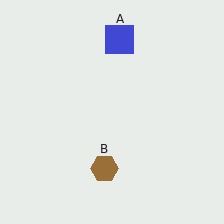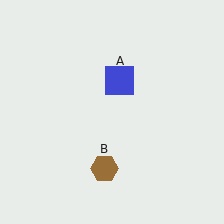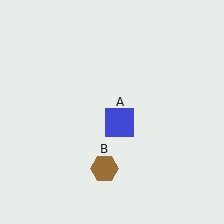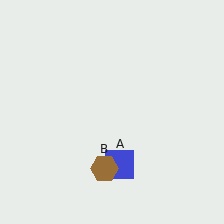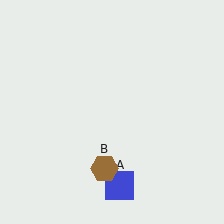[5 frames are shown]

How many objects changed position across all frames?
1 object changed position: blue square (object A).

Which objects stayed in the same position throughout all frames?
Brown hexagon (object B) remained stationary.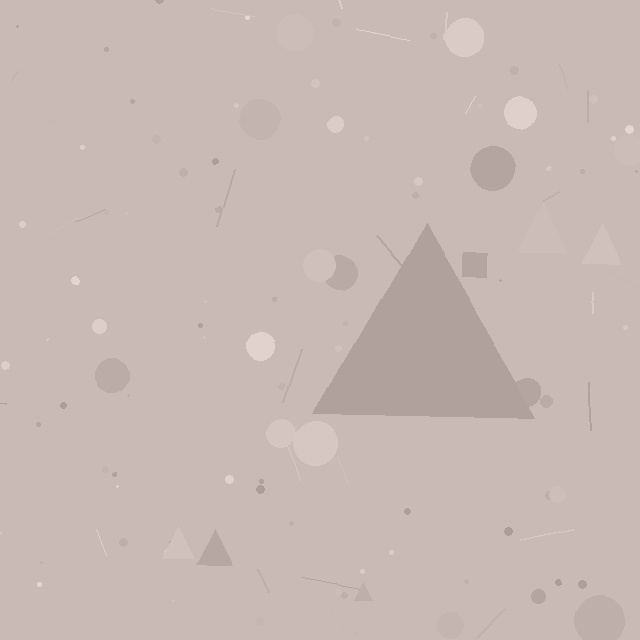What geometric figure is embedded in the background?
A triangle is embedded in the background.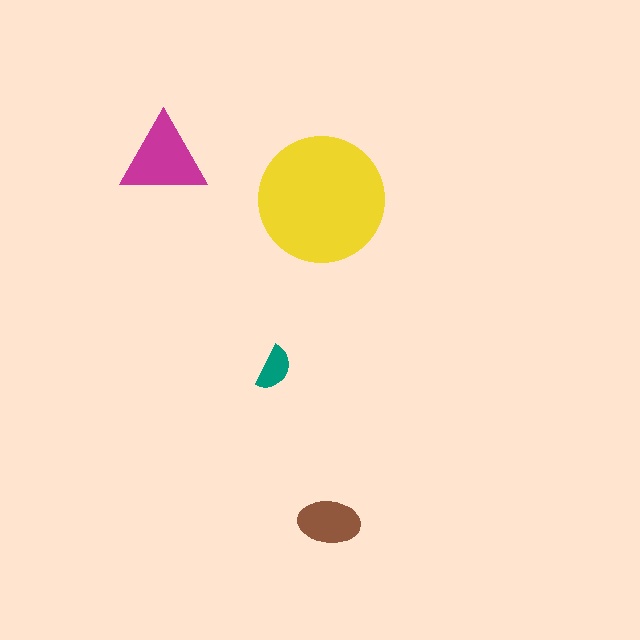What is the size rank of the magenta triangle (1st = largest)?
2nd.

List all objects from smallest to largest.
The teal semicircle, the brown ellipse, the magenta triangle, the yellow circle.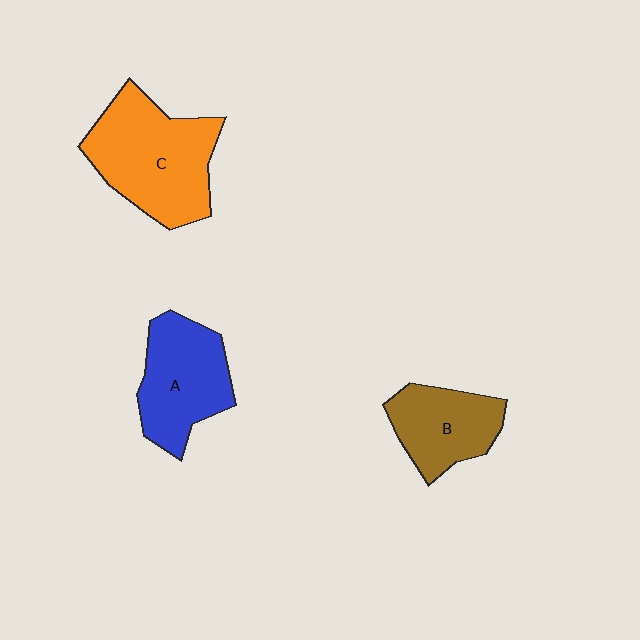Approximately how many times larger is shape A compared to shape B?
Approximately 1.2 times.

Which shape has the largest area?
Shape C (orange).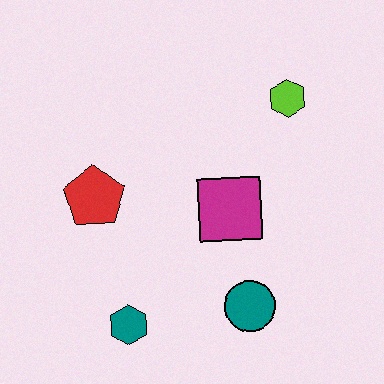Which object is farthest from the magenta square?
The teal hexagon is farthest from the magenta square.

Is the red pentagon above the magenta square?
Yes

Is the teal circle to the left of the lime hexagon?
Yes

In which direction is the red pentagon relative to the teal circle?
The red pentagon is to the left of the teal circle.